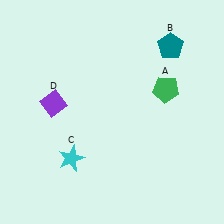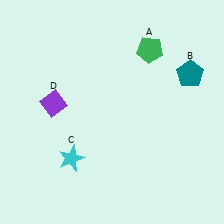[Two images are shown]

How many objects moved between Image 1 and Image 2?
2 objects moved between the two images.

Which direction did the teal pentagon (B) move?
The teal pentagon (B) moved down.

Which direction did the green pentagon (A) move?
The green pentagon (A) moved up.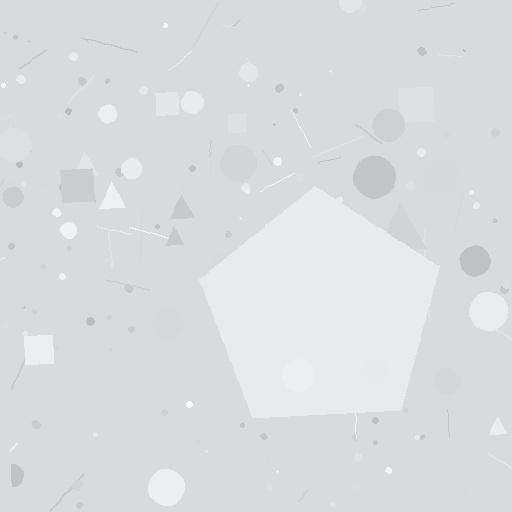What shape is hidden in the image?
A pentagon is hidden in the image.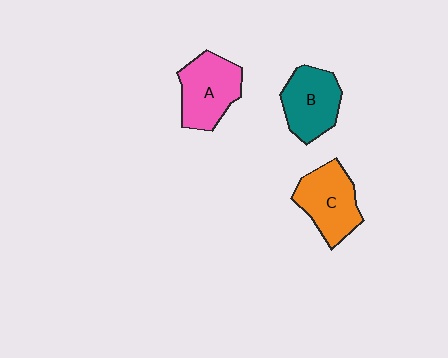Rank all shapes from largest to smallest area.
From largest to smallest: A (pink), C (orange), B (teal).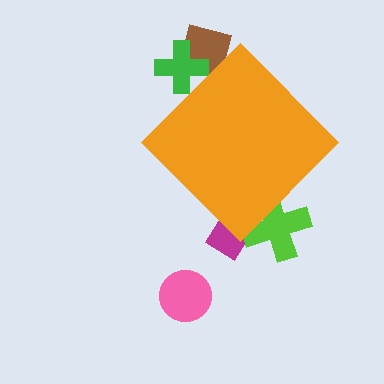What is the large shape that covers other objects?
An orange diamond.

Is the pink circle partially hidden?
No, the pink circle is fully visible.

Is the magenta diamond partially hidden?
Yes, the magenta diamond is partially hidden behind the orange diamond.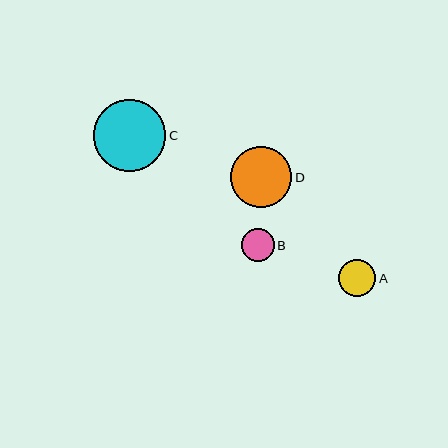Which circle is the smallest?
Circle B is the smallest with a size of approximately 33 pixels.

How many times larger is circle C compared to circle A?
Circle C is approximately 2.0 times the size of circle A.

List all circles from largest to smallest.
From largest to smallest: C, D, A, B.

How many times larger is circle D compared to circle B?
Circle D is approximately 1.9 times the size of circle B.